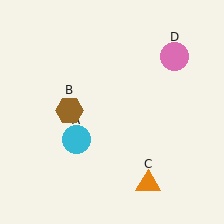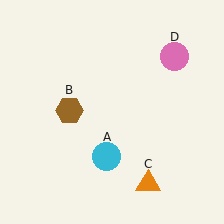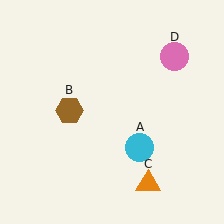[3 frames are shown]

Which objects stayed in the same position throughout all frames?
Brown hexagon (object B) and orange triangle (object C) and pink circle (object D) remained stationary.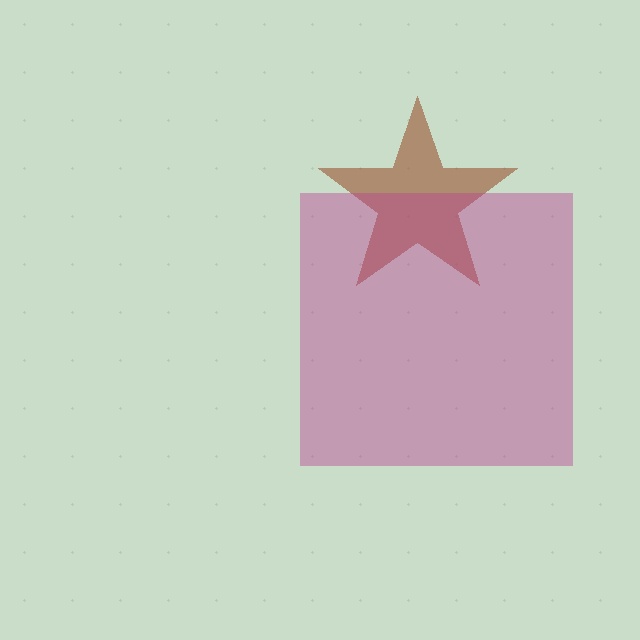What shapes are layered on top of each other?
The layered shapes are: a brown star, a magenta square.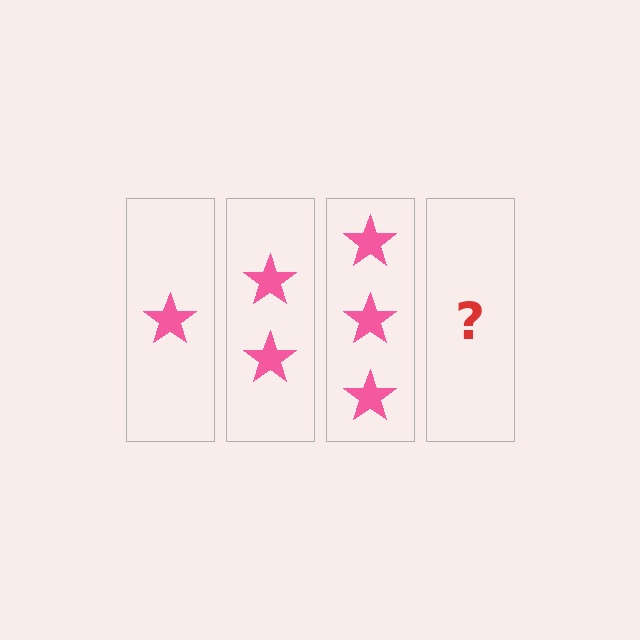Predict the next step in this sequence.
The next step is 4 stars.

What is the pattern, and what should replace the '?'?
The pattern is that each step adds one more star. The '?' should be 4 stars.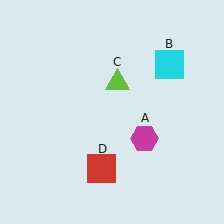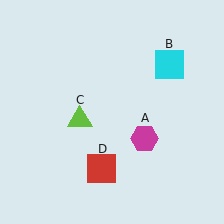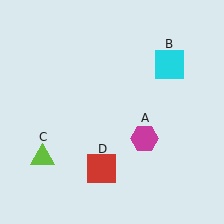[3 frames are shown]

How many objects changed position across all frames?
1 object changed position: lime triangle (object C).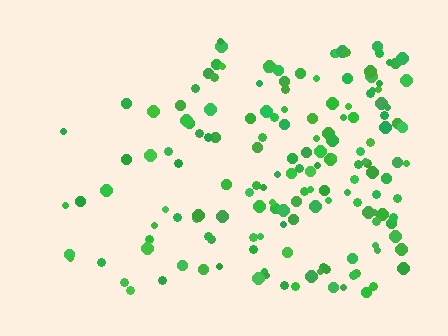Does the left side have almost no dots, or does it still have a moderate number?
Still a moderate number, just noticeably fewer than the right.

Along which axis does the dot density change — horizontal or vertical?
Horizontal.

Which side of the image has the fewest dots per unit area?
The left.